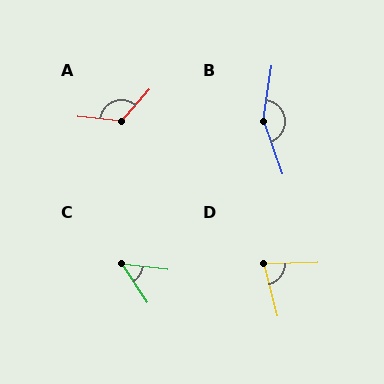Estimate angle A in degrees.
Approximately 126 degrees.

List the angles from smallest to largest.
C (50°), D (77°), A (126°), B (152°).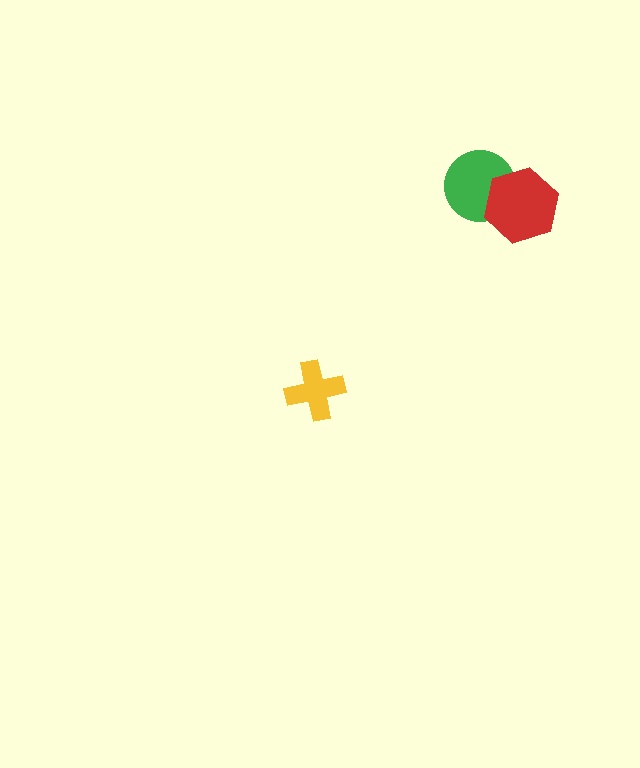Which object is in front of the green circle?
The red hexagon is in front of the green circle.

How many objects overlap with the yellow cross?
0 objects overlap with the yellow cross.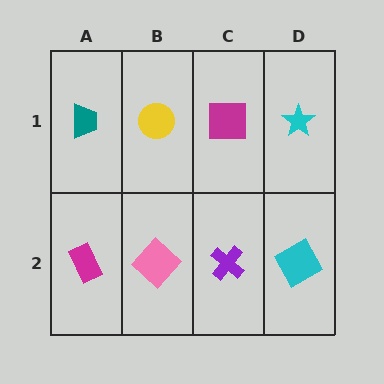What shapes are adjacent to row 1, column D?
A cyan square (row 2, column D), a magenta square (row 1, column C).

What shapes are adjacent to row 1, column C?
A purple cross (row 2, column C), a yellow circle (row 1, column B), a cyan star (row 1, column D).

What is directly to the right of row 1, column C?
A cyan star.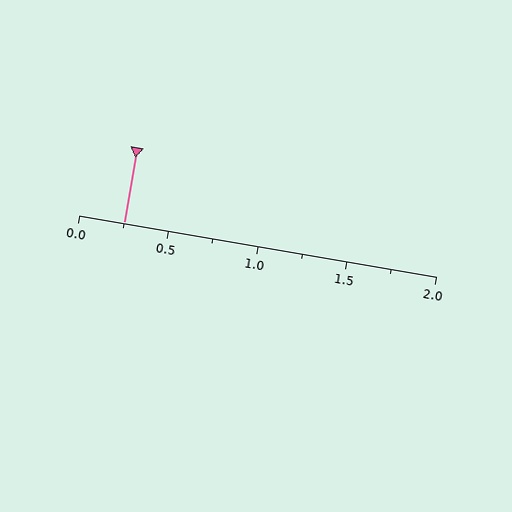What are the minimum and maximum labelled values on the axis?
The axis runs from 0.0 to 2.0.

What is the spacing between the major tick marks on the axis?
The major ticks are spaced 0.5 apart.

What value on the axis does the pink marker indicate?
The marker indicates approximately 0.25.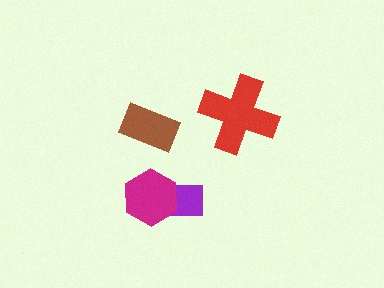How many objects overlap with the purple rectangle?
1 object overlaps with the purple rectangle.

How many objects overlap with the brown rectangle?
0 objects overlap with the brown rectangle.